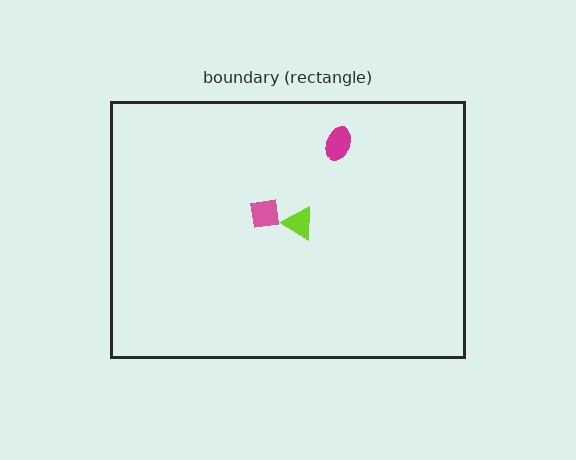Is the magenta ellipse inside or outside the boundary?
Inside.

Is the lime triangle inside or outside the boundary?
Inside.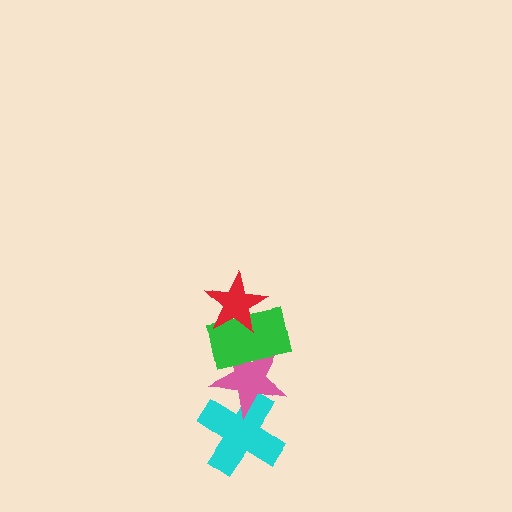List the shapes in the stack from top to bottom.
From top to bottom: the red star, the green rectangle, the pink star, the cyan cross.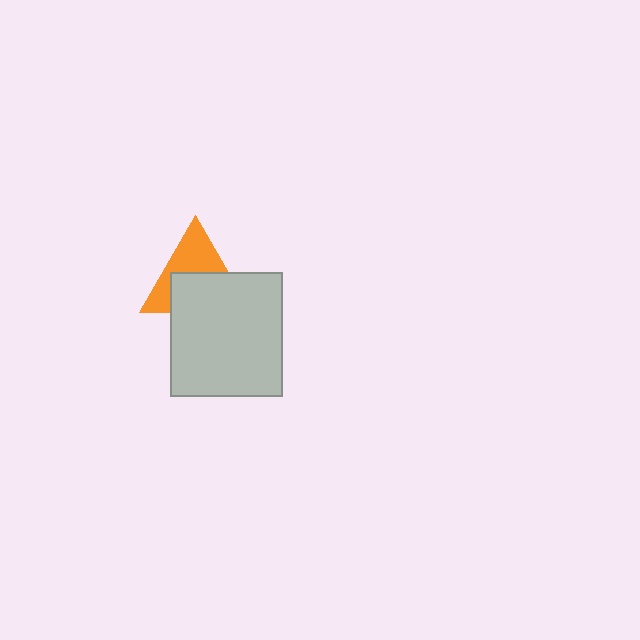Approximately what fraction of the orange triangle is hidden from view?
Roughly 53% of the orange triangle is hidden behind the light gray rectangle.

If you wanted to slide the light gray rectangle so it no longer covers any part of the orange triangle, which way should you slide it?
Slide it down — that is the most direct way to separate the two shapes.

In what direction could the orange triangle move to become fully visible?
The orange triangle could move up. That would shift it out from behind the light gray rectangle entirely.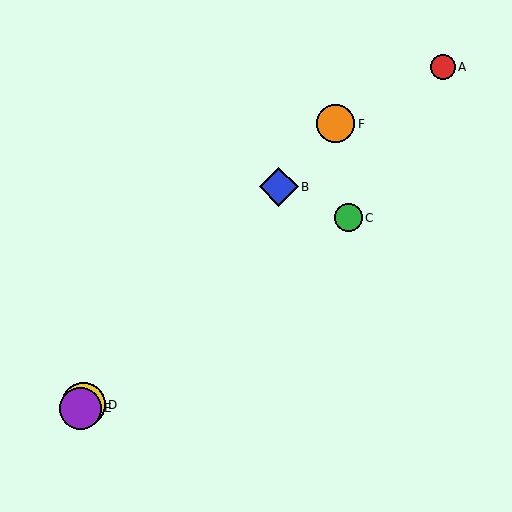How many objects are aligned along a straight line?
4 objects (B, D, E, F) are aligned along a straight line.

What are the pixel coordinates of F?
Object F is at (336, 124).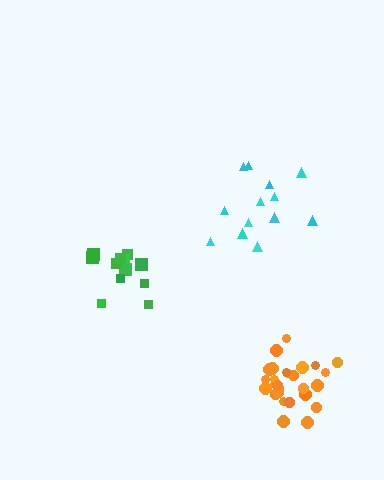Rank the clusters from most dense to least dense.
orange, green, cyan.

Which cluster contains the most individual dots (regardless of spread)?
Orange (29).